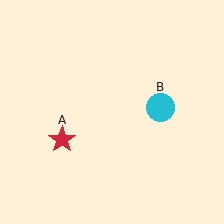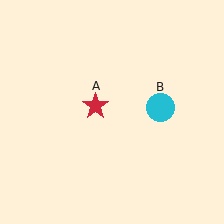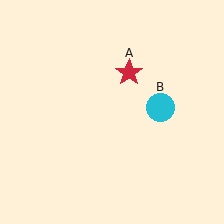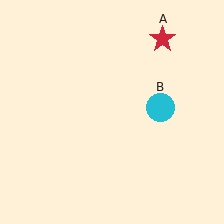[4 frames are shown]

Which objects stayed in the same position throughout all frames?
Cyan circle (object B) remained stationary.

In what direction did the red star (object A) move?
The red star (object A) moved up and to the right.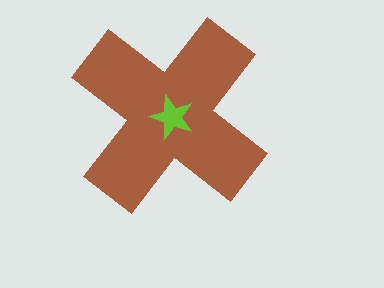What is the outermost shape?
The brown cross.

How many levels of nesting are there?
2.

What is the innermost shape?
The lime star.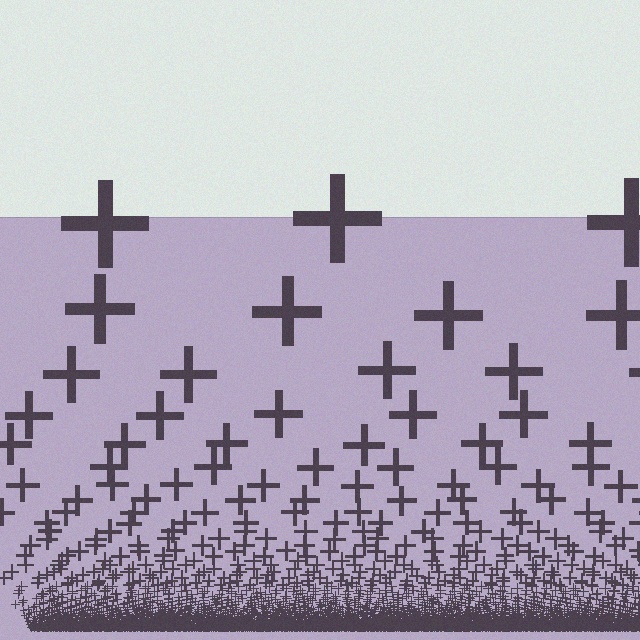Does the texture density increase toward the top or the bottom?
Density increases toward the bottom.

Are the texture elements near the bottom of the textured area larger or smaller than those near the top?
Smaller. The gradient is inverted — elements near the bottom are smaller and denser.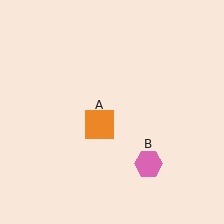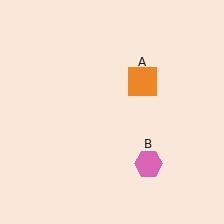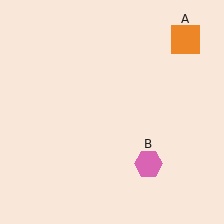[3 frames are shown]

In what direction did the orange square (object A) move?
The orange square (object A) moved up and to the right.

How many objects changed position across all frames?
1 object changed position: orange square (object A).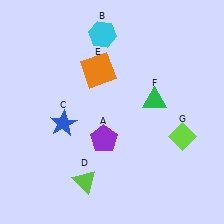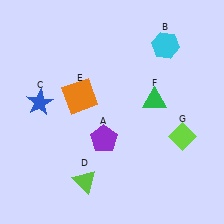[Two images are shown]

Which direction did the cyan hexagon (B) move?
The cyan hexagon (B) moved right.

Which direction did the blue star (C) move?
The blue star (C) moved left.